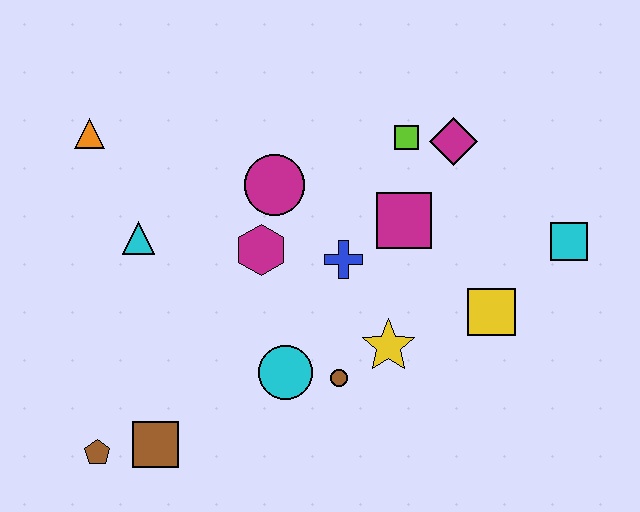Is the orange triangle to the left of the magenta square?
Yes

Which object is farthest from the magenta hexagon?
The cyan square is farthest from the magenta hexagon.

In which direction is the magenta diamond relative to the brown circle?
The magenta diamond is above the brown circle.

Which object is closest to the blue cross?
The magenta square is closest to the blue cross.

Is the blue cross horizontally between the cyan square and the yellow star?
No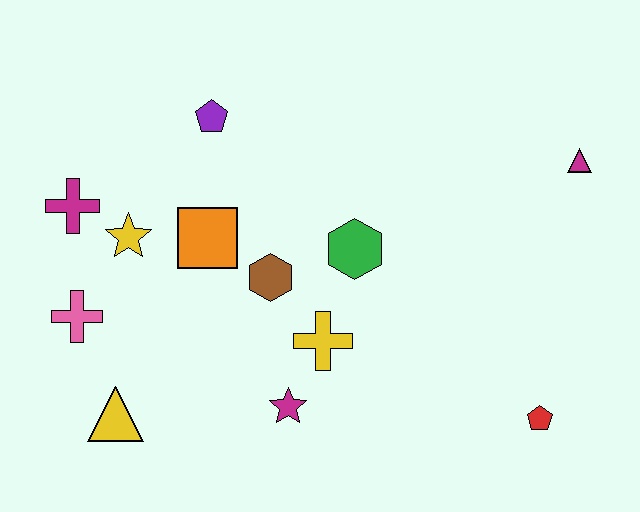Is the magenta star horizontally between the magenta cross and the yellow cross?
Yes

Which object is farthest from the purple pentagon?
The red pentagon is farthest from the purple pentagon.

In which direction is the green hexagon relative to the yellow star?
The green hexagon is to the right of the yellow star.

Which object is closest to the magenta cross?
The yellow star is closest to the magenta cross.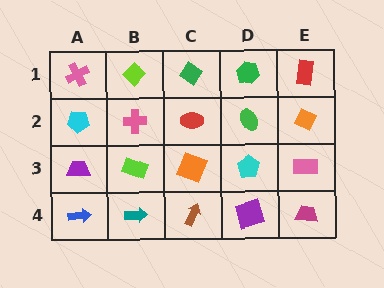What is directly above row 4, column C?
An orange square.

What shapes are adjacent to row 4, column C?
An orange square (row 3, column C), a teal arrow (row 4, column B), a purple square (row 4, column D).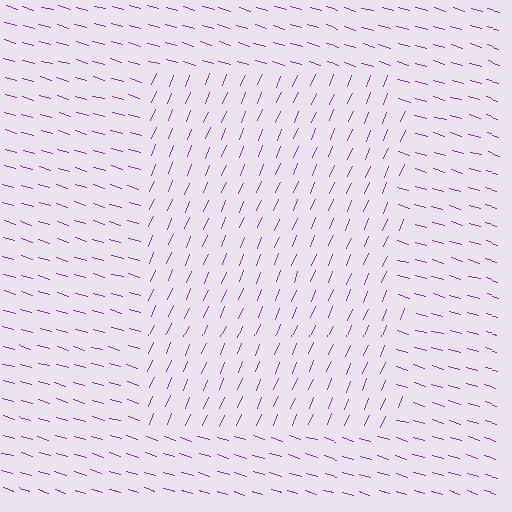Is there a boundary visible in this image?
Yes, there is a texture boundary formed by a change in line orientation.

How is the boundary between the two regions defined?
The boundary is defined purely by a change in line orientation (approximately 84 degrees difference). All lines are the same color and thickness.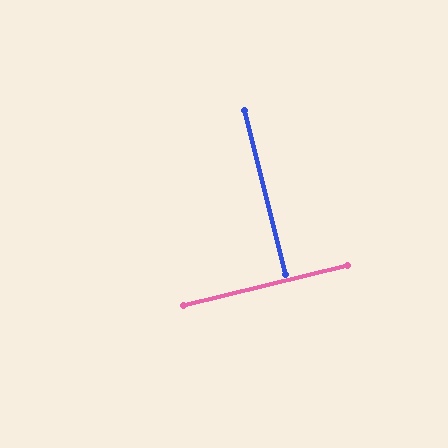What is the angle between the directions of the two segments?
Approximately 90 degrees.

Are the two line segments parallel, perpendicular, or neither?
Perpendicular — they meet at approximately 90°.